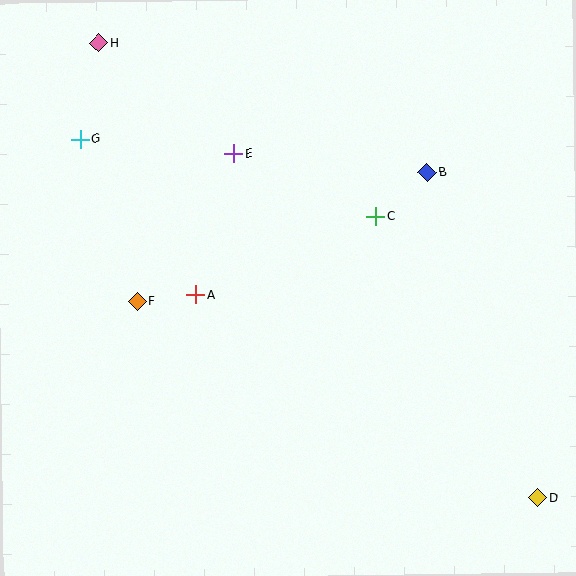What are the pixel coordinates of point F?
Point F is at (137, 301).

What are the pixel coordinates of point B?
Point B is at (427, 172).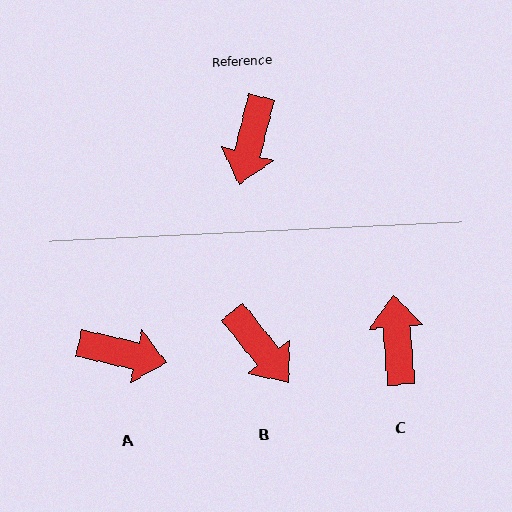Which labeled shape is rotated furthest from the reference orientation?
C, about 161 degrees away.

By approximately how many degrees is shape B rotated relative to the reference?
Approximately 53 degrees counter-clockwise.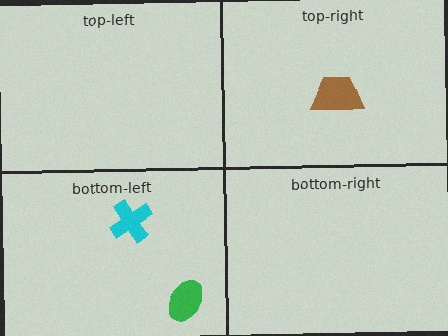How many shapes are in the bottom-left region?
2.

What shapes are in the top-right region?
The brown trapezoid.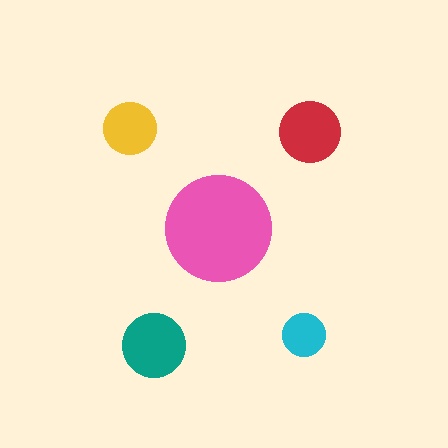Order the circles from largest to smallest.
the pink one, the teal one, the red one, the yellow one, the cyan one.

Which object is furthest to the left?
The yellow circle is leftmost.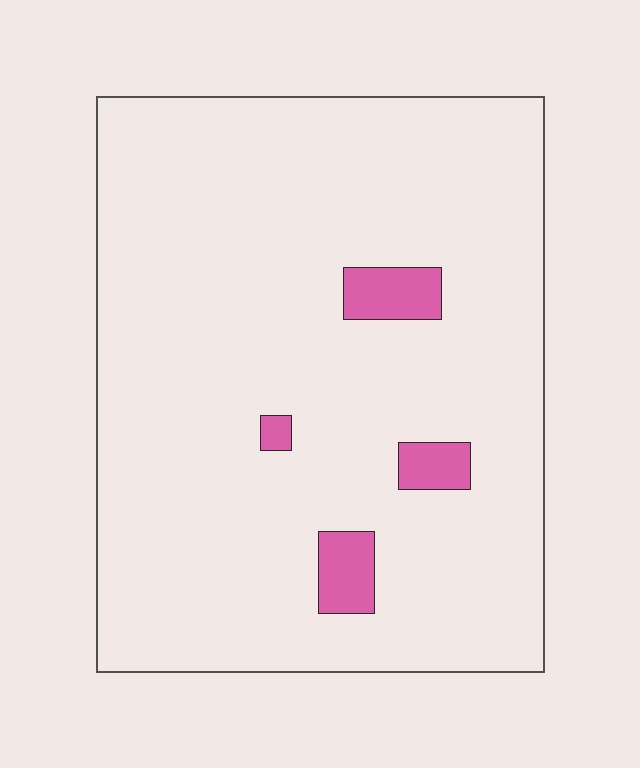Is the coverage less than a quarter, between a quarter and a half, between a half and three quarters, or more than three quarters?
Less than a quarter.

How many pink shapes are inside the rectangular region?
4.